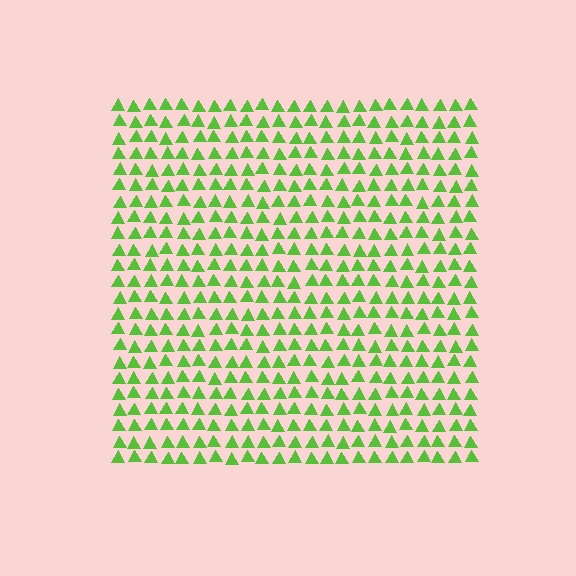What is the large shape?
The large shape is a square.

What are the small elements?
The small elements are triangles.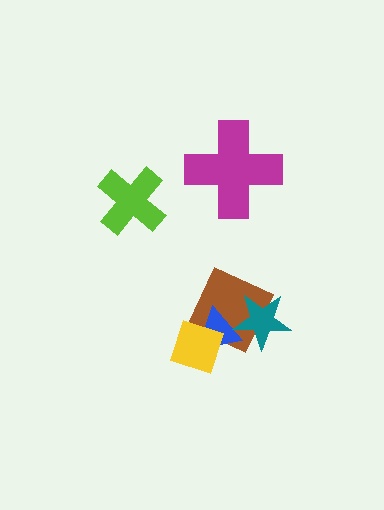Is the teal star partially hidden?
No, no other shape covers it.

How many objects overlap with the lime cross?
0 objects overlap with the lime cross.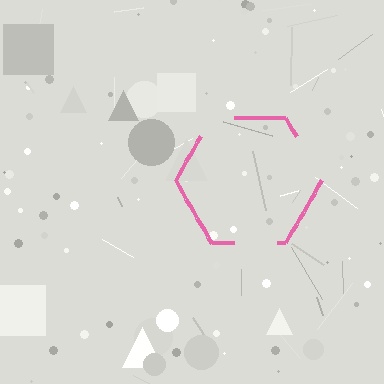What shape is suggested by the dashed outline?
The dashed outline suggests a hexagon.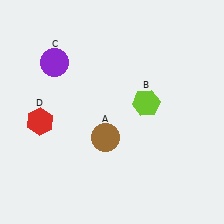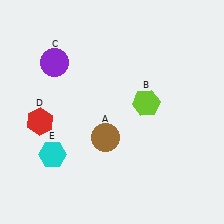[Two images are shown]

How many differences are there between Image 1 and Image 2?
There is 1 difference between the two images.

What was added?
A cyan hexagon (E) was added in Image 2.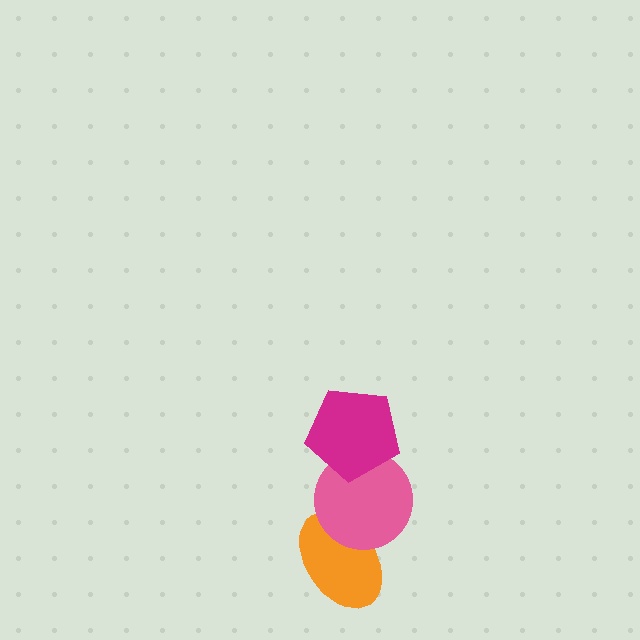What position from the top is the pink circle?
The pink circle is 2nd from the top.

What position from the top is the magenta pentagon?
The magenta pentagon is 1st from the top.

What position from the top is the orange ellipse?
The orange ellipse is 3rd from the top.